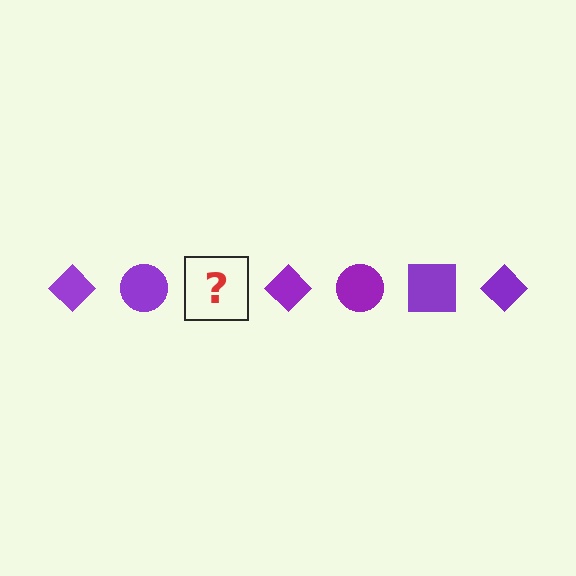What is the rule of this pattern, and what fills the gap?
The rule is that the pattern cycles through diamond, circle, square shapes in purple. The gap should be filled with a purple square.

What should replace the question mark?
The question mark should be replaced with a purple square.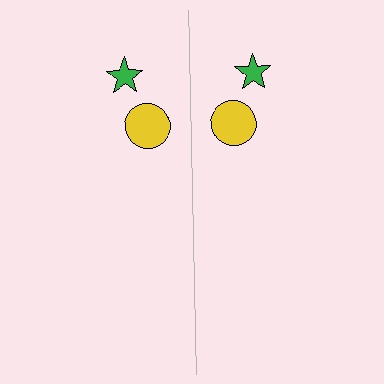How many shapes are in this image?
There are 4 shapes in this image.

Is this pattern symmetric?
Yes, this pattern has bilateral (reflection) symmetry.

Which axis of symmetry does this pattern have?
The pattern has a vertical axis of symmetry running through the center of the image.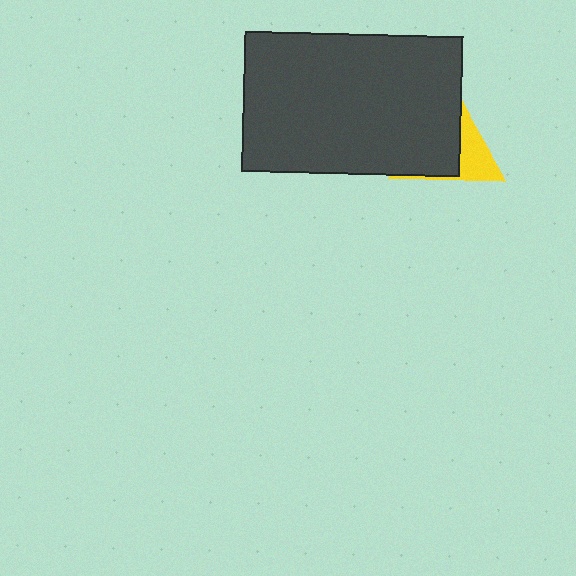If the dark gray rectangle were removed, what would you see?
You would see the complete yellow triangle.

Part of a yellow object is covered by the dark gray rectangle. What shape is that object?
It is a triangle.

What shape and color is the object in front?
The object in front is a dark gray rectangle.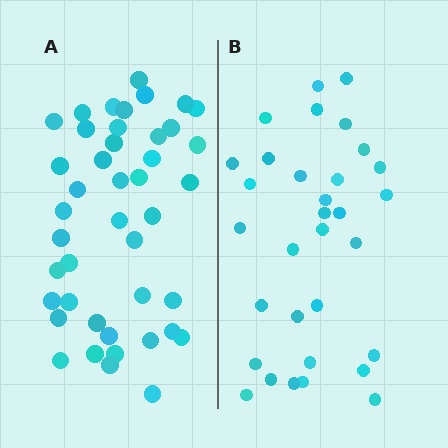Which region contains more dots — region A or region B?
Region A (the left region) has more dots.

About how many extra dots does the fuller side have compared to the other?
Region A has roughly 12 or so more dots than region B.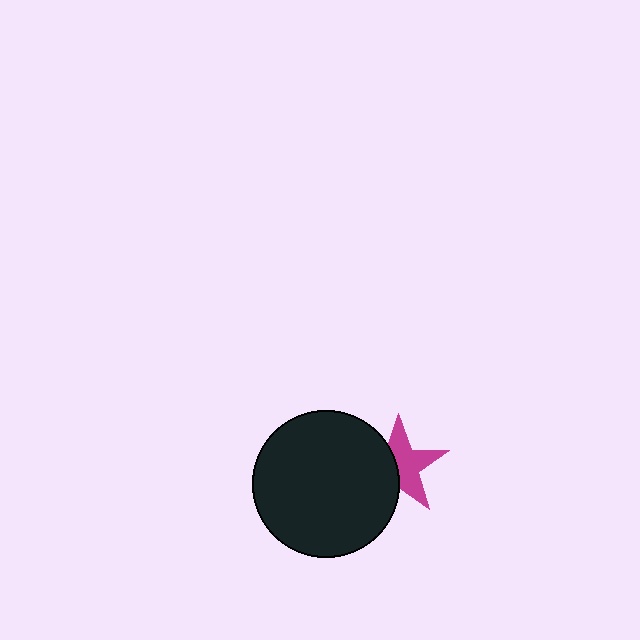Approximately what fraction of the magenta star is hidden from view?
Roughly 42% of the magenta star is hidden behind the black circle.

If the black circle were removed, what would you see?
You would see the complete magenta star.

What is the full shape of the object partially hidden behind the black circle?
The partially hidden object is a magenta star.